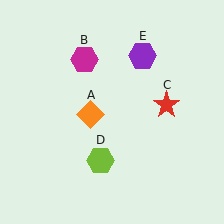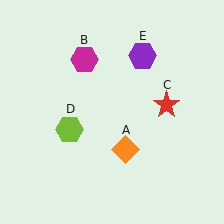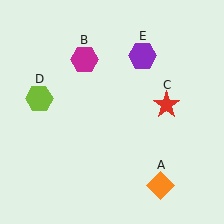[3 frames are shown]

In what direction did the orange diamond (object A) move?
The orange diamond (object A) moved down and to the right.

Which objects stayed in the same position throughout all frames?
Magenta hexagon (object B) and red star (object C) and purple hexagon (object E) remained stationary.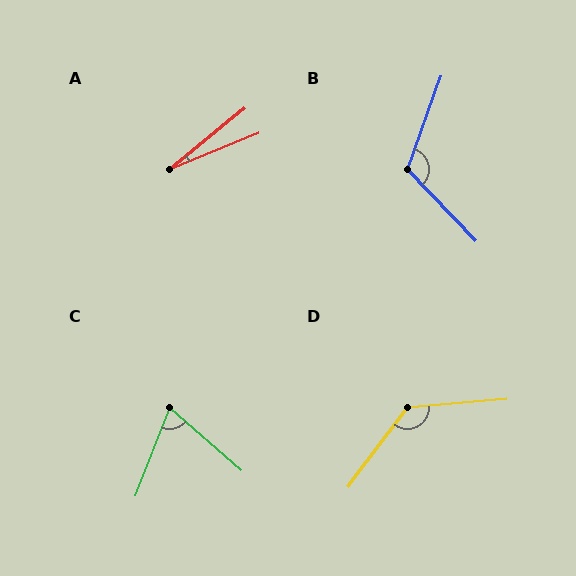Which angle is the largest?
D, at approximately 132 degrees.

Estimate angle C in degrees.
Approximately 70 degrees.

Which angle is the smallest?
A, at approximately 17 degrees.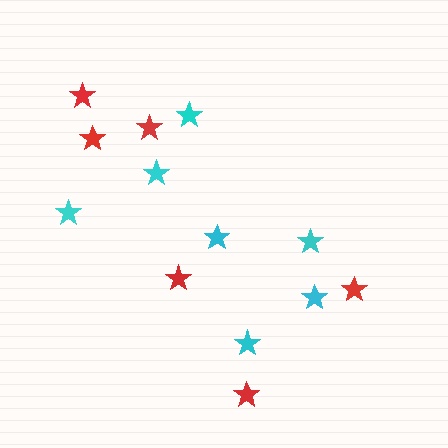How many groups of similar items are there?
There are 2 groups: one group of red stars (6) and one group of cyan stars (7).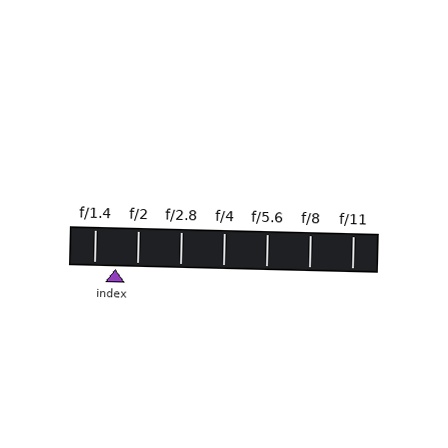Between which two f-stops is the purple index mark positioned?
The index mark is between f/1.4 and f/2.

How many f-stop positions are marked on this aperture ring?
There are 7 f-stop positions marked.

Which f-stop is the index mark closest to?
The index mark is closest to f/1.4.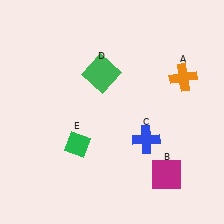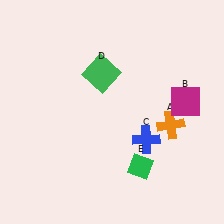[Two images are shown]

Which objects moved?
The objects that moved are: the orange cross (A), the magenta square (B), the green diamond (E).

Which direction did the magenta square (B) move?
The magenta square (B) moved up.